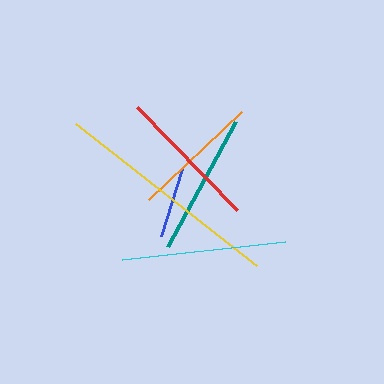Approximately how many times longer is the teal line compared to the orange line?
The teal line is approximately 1.1 times the length of the orange line.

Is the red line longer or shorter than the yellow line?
The yellow line is longer than the red line.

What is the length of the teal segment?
The teal segment is approximately 142 pixels long.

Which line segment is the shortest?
The blue line is the shortest at approximately 70 pixels.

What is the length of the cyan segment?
The cyan segment is approximately 164 pixels long.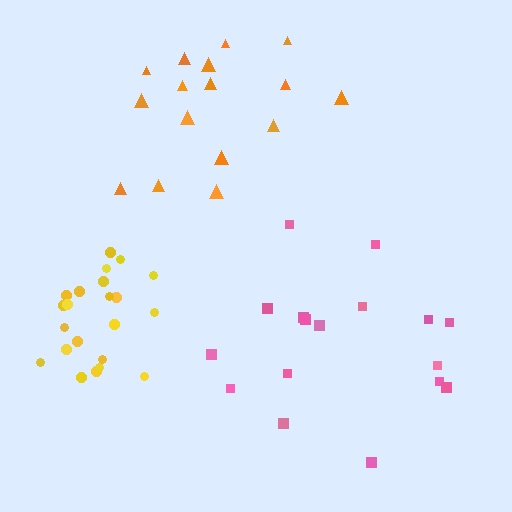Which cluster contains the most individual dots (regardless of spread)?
Yellow (22).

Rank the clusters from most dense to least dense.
yellow, pink, orange.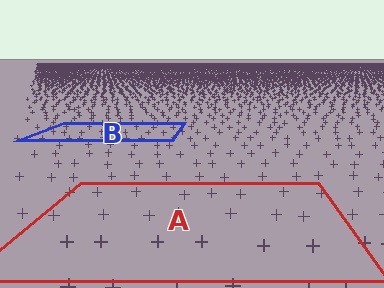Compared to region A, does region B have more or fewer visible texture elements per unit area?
Region B has more texture elements per unit area — they are packed more densely because it is farther away.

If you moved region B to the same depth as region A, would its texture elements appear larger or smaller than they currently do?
They would appear larger. At a closer depth, the same texture elements are projected at a bigger on-screen size.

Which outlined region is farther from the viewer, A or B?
Region B is farther from the viewer — the texture elements inside it appear smaller and more densely packed.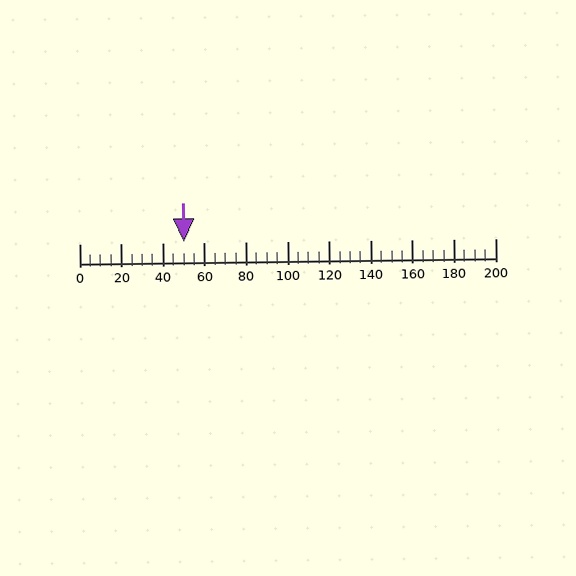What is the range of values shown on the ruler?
The ruler shows values from 0 to 200.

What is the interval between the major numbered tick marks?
The major tick marks are spaced 20 units apart.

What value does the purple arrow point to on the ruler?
The purple arrow points to approximately 50.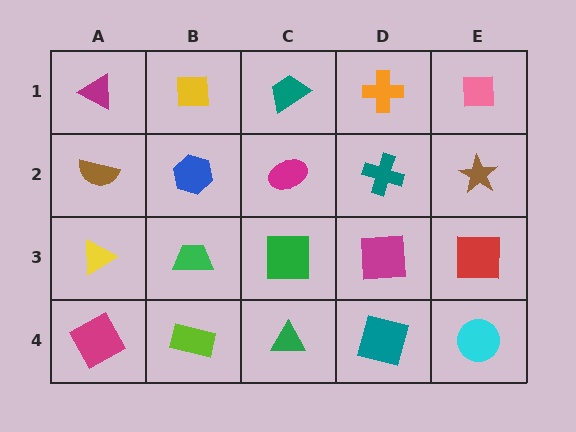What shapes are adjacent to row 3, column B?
A blue hexagon (row 2, column B), a lime rectangle (row 4, column B), a yellow triangle (row 3, column A), a green square (row 3, column C).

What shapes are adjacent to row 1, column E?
A brown star (row 2, column E), an orange cross (row 1, column D).